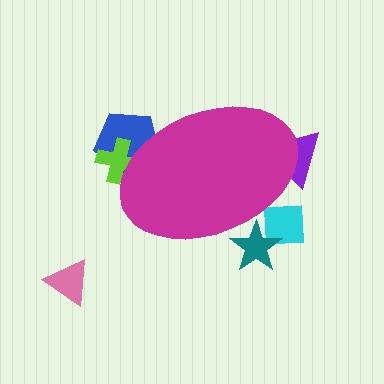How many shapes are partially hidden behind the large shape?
5 shapes are partially hidden.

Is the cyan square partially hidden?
Yes, the cyan square is partially hidden behind the magenta ellipse.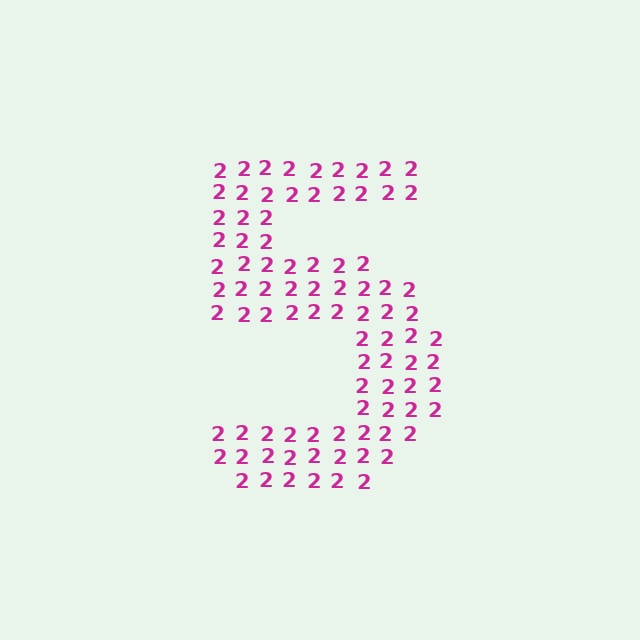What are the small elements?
The small elements are digit 2's.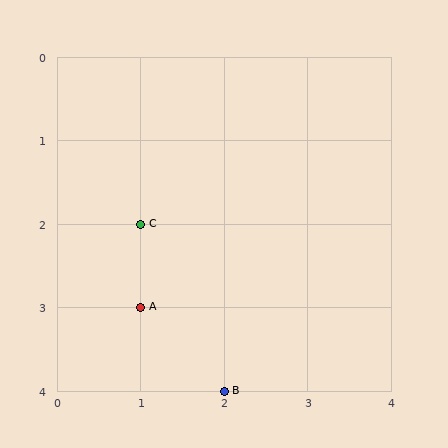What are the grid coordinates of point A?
Point A is at grid coordinates (1, 3).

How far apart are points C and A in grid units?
Points C and A are 1 row apart.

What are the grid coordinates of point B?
Point B is at grid coordinates (2, 4).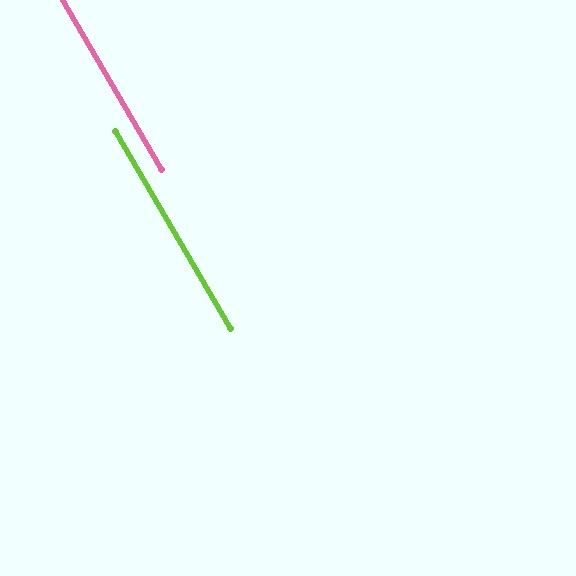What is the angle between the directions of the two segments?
Approximately 0 degrees.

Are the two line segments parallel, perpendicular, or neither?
Parallel — their directions differ by only 0.0°.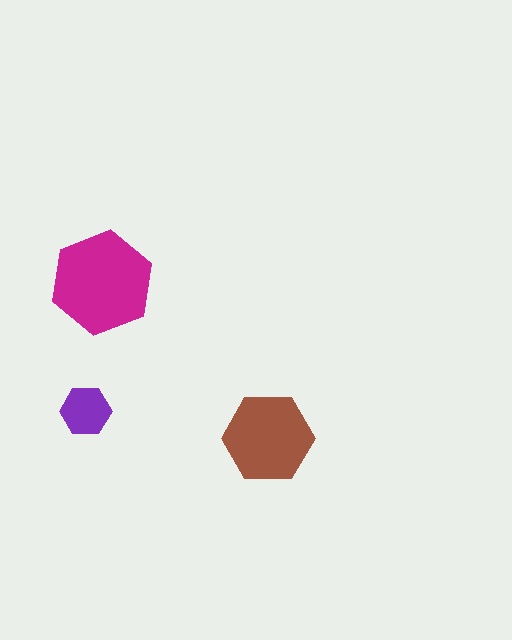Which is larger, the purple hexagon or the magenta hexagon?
The magenta one.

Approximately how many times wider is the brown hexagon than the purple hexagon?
About 2 times wider.